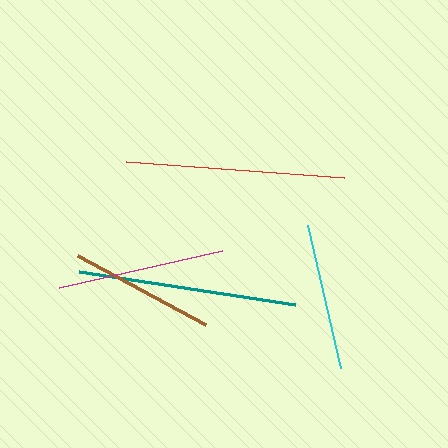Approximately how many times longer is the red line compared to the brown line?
The red line is approximately 1.5 times the length of the brown line.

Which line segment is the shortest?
The brown line is the shortest at approximately 145 pixels.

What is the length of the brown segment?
The brown segment is approximately 145 pixels long.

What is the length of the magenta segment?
The magenta segment is approximately 167 pixels long.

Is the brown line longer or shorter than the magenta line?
The magenta line is longer than the brown line.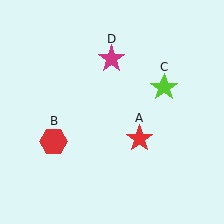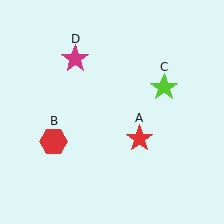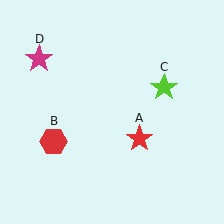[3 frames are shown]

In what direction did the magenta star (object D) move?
The magenta star (object D) moved left.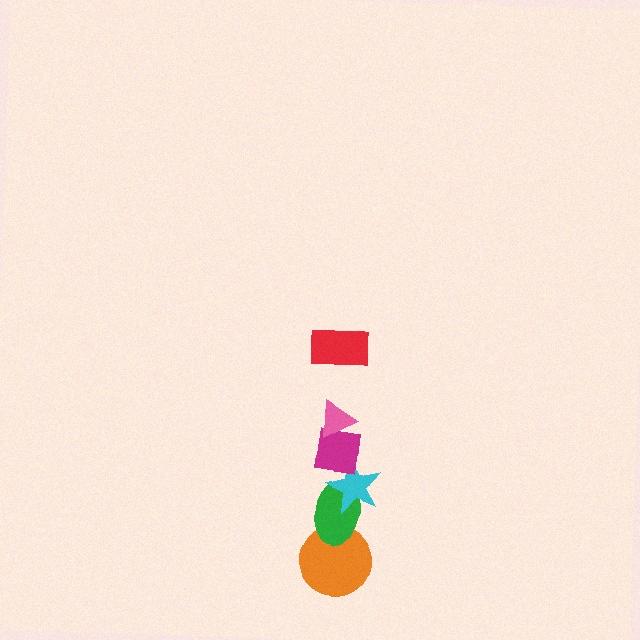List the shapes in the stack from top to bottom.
From top to bottom: the red rectangle, the pink triangle, the magenta square, the cyan star, the green ellipse, the orange circle.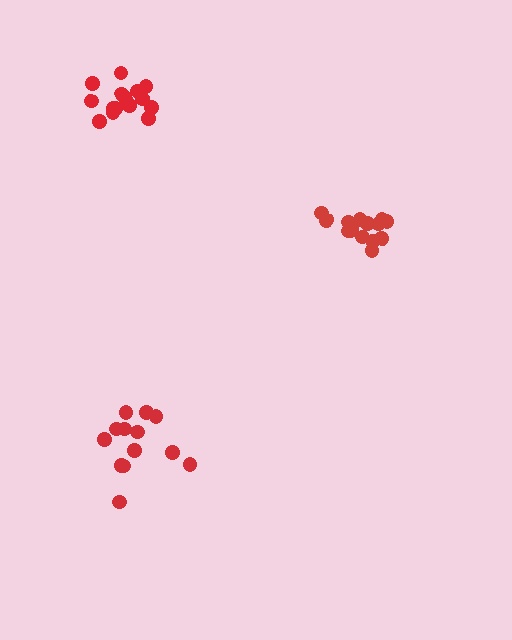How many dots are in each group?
Group 1: 15 dots, Group 2: 13 dots, Group 3: 16 dots (44 total).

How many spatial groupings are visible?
There are 3 spatial groupings.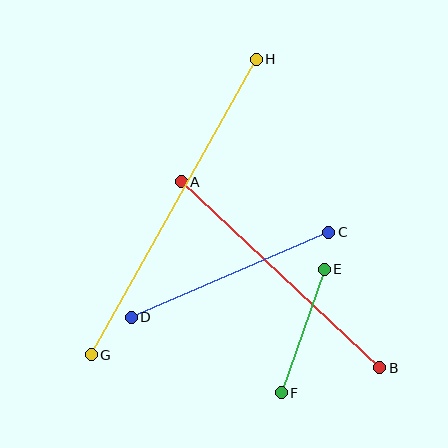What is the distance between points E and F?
The distance is approximately 130 pixels.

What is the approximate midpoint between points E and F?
The midpoint is at approximately (303, 331) pixels.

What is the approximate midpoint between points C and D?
The midpoint is at approximately (230, 275) pixels.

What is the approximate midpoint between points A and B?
The midpoint is at approximately (281, 275) pixels.